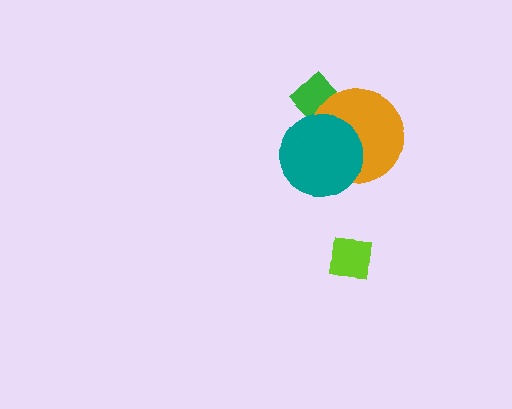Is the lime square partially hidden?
No, no other shape covers it.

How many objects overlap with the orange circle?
2 objects overlap with the orange circle.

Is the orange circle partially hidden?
Yes, it is partially covered by another shape.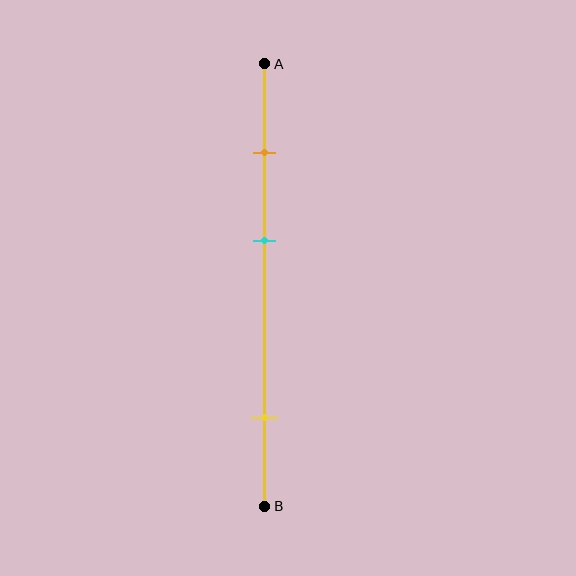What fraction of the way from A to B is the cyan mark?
The cyan mark is approximately 40% (0.4) of the way from A to B.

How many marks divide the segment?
There are 3 marks dividing the segment.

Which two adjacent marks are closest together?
The orange and cyan marks are the closest adjacent pair.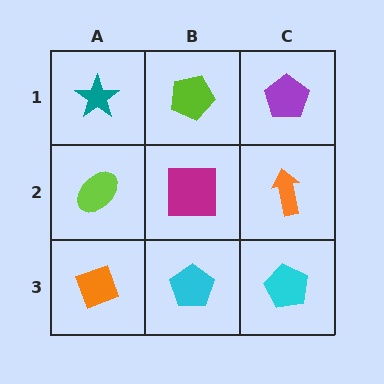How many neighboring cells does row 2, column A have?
3.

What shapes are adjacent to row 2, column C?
A purple pentagon (row 1, column C), a cyan pentagon (row 3, column C), a magenta square (row 2, column B).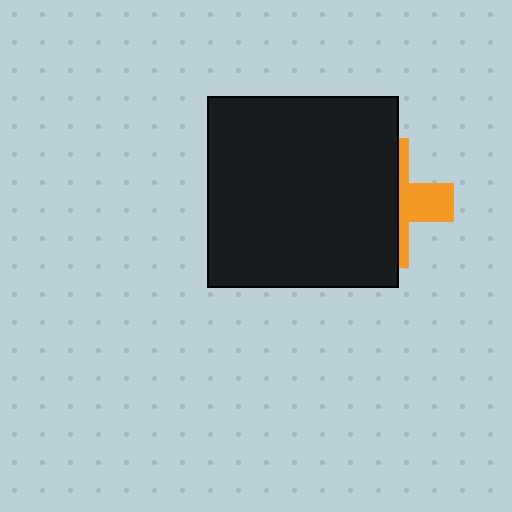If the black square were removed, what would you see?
You would see the complete orange cross.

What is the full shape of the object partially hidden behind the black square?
The partially hidden object is an orange cross.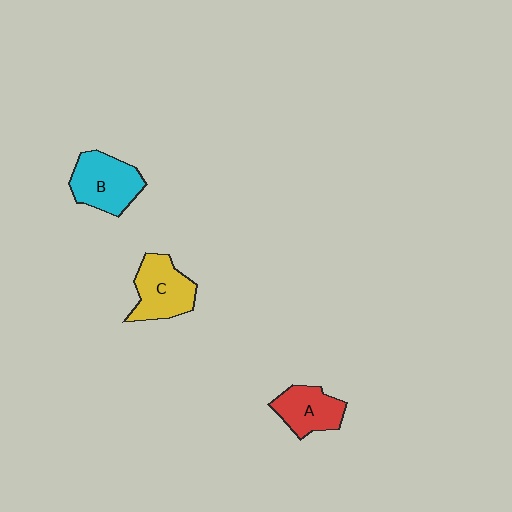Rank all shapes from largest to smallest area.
From largest to smallest: B (cyan), C (yellow), A (red).